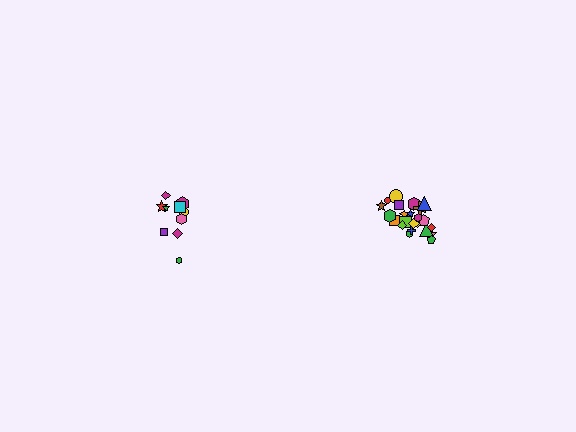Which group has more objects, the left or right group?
The right group.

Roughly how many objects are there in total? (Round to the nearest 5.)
Roughly 35 objects in total.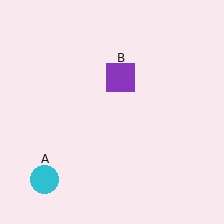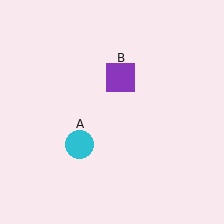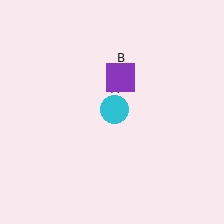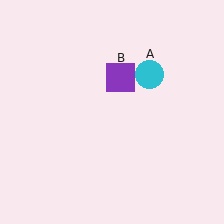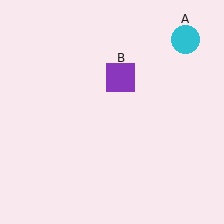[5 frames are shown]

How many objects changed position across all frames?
1 object changed position: cyan circle (object A).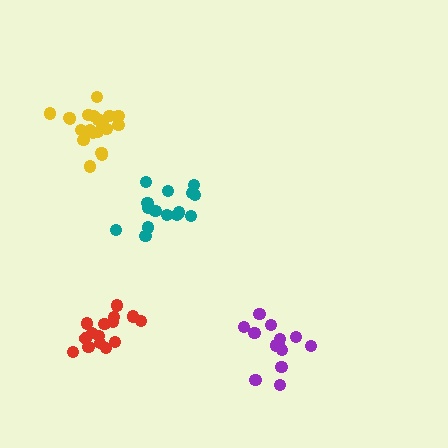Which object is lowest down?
The purple cluster is bottommost.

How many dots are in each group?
Group 1: 14 dots, Group 2: 15 dots, Group 3: 15 dots, Group 4: 20 dots (64 total).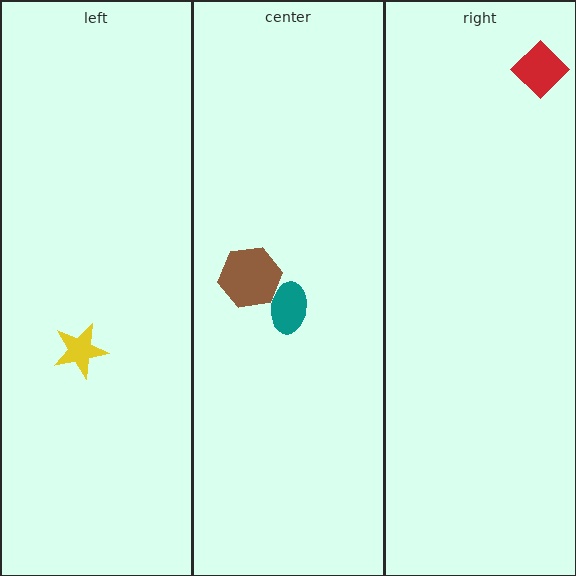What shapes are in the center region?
The brown hexagon, the teal ellipse.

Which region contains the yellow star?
The left region.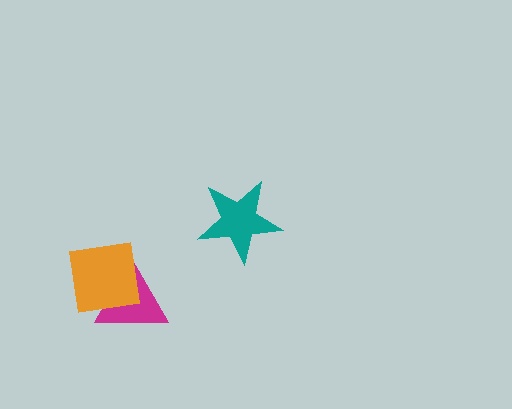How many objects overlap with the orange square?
1 object overlaps with the orange square.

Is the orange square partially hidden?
No, no other shape covers it.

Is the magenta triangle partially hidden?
Yes, it is partially covered by another shape.